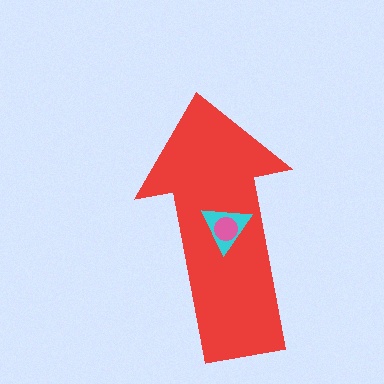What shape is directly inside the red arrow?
The cyan triangle.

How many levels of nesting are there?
3.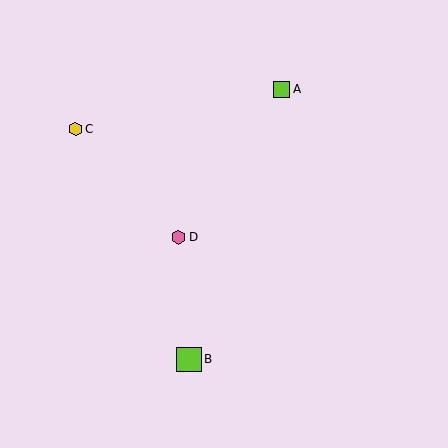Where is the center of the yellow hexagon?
The center of the yellow hexagon is at (75, 129).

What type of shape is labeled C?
Shape C is a yellow hexagon.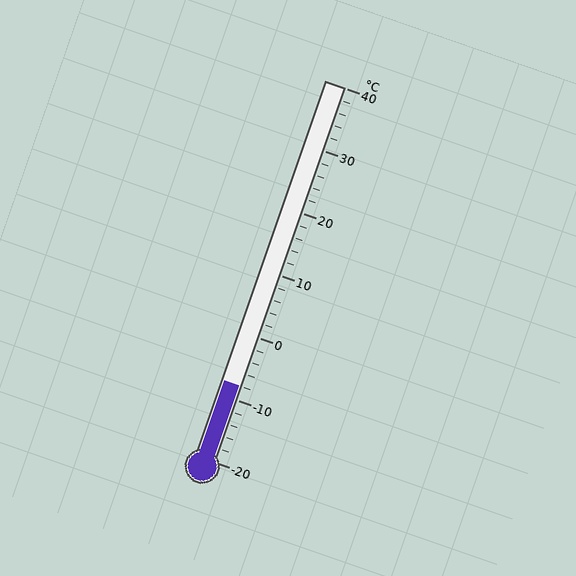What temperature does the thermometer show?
The thermometer shows approximately -8°C.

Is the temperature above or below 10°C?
The temperature is below 10°C.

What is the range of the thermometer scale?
The thermometer scale ranges from -20°C to 40°C.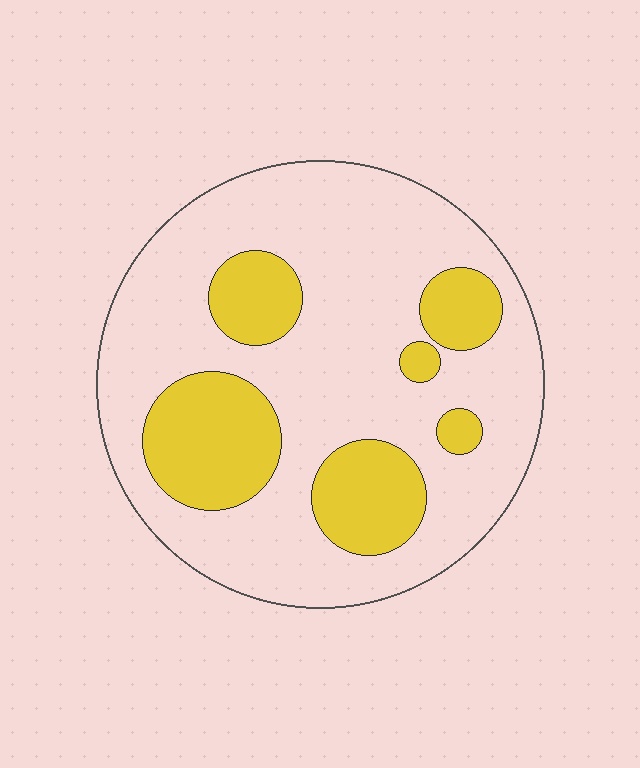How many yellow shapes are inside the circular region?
6.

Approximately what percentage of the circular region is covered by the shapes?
Approximately 25%.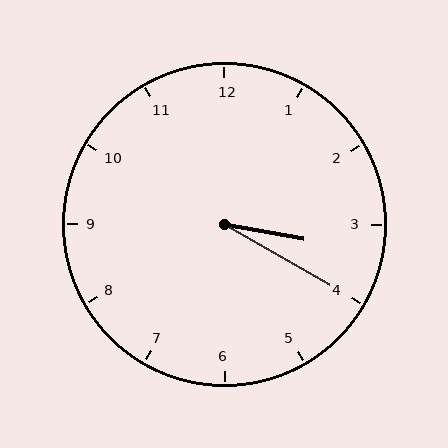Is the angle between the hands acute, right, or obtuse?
It is acute.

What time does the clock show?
3:20.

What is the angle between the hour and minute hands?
Approximately 20 degrees.